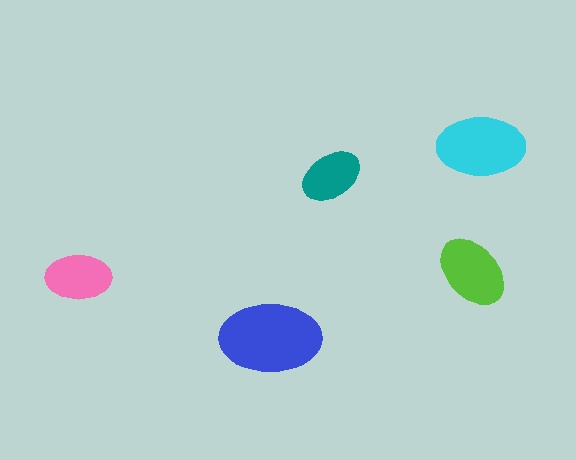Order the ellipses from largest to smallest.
the blue one, the cyan one, the lime one, the pink one, the teal one.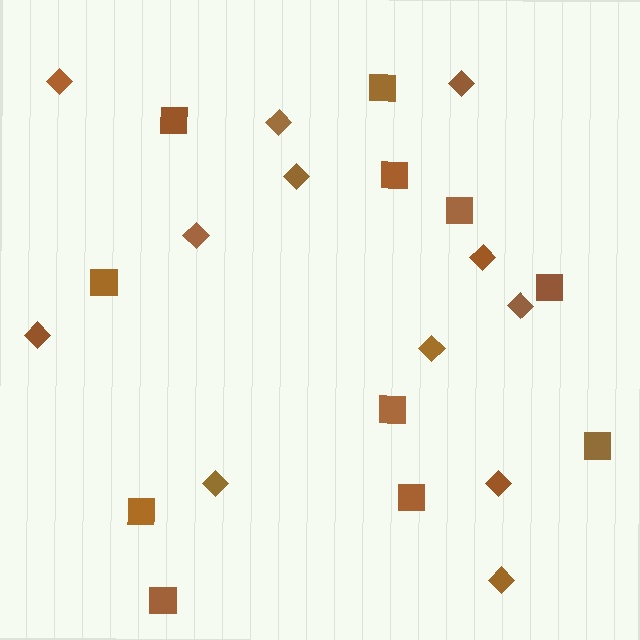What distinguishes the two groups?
There are 2 groups: one group of squares (11) and one group of diamonds (12).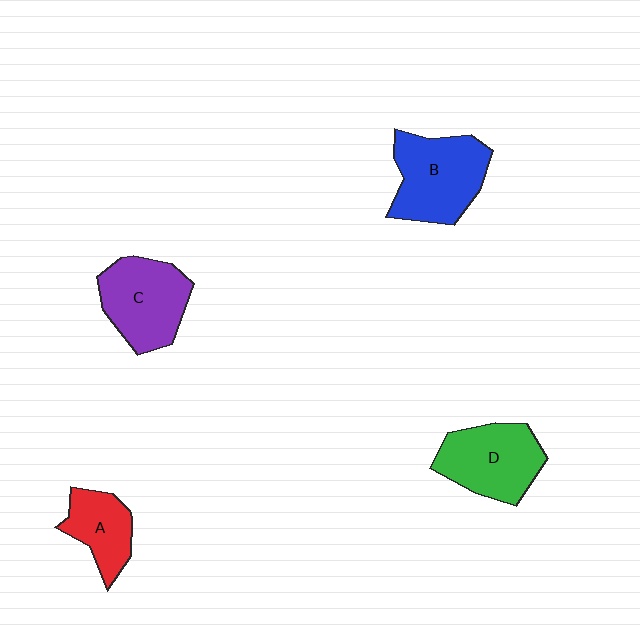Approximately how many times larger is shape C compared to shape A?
Approximately 1.5 times.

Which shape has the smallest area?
Shape A (red).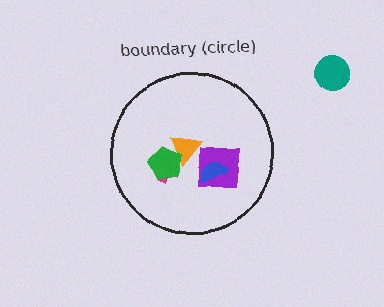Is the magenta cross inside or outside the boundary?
Inside.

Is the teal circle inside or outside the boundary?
Outside.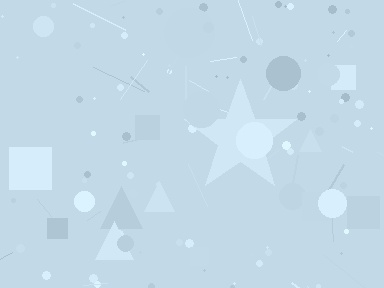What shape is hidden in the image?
A star is hidden in the image.